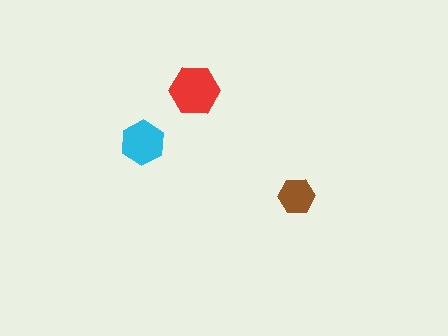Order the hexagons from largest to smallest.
the red one, the cyan one, the brown one.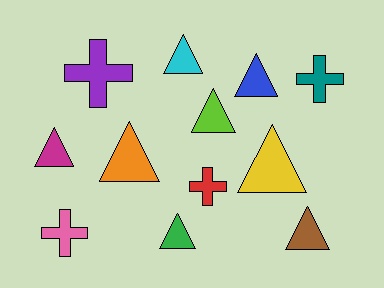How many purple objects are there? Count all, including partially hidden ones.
There is 1 purple object.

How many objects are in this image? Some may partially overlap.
There are 12 objects.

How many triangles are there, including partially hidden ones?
There are 8 triangles.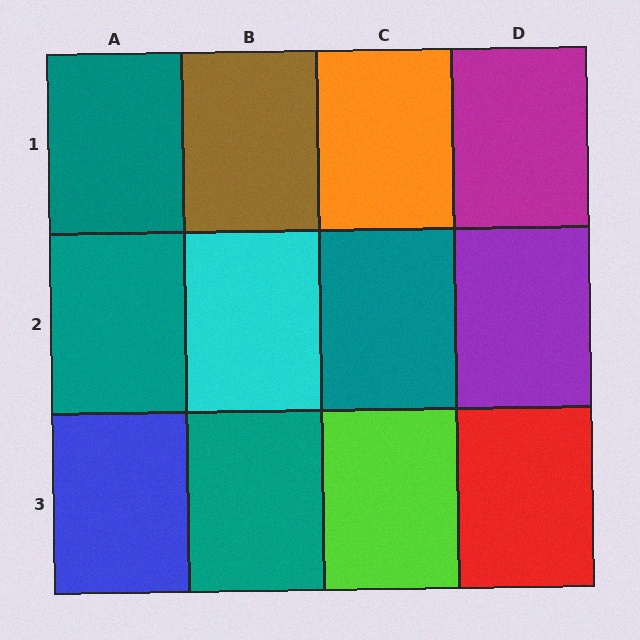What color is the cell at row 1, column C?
Orange.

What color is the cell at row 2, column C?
Teal.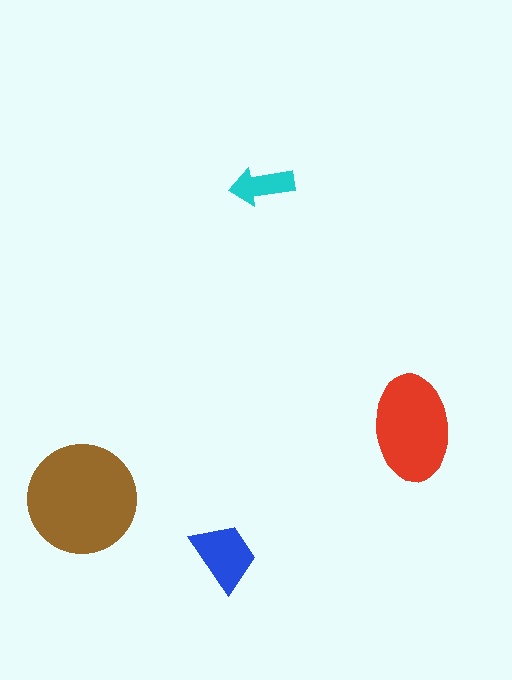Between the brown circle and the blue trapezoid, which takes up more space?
The brown circle.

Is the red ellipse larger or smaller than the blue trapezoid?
Larger.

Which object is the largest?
The brown circle.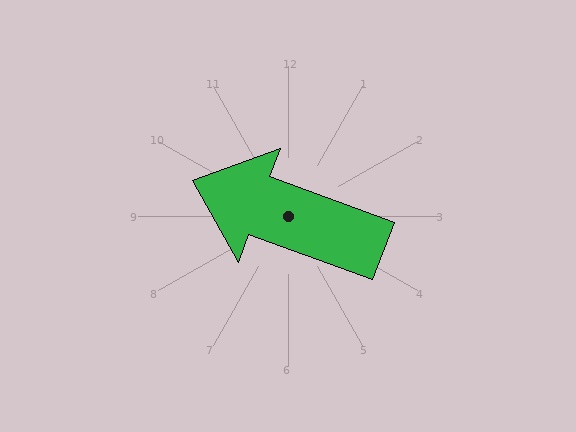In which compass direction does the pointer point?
West.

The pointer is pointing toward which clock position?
Roughly 10 o'clock.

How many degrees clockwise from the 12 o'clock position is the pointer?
Approximately 290 degrees.